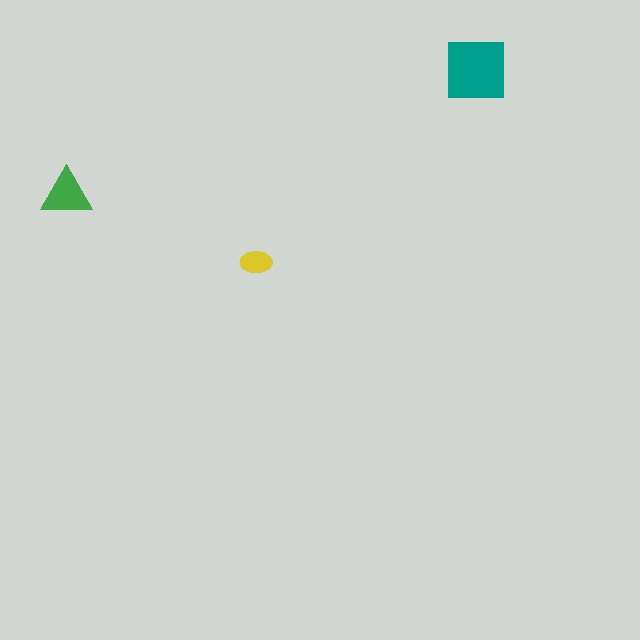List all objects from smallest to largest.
The yellow ellipse, the green triangle, the teal square.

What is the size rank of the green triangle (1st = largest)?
2nd.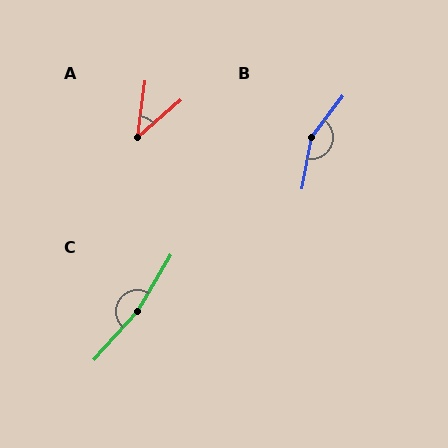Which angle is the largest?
C, at approximately 169 degrees.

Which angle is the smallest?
A, at approximately 42 degrees.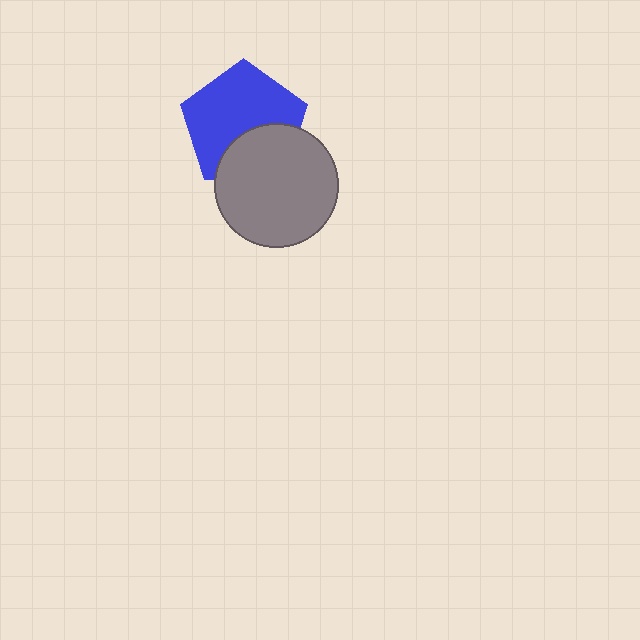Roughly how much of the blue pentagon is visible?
Most of it is visible (roughly 67%).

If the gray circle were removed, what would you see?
You would see the complete blue pentagon.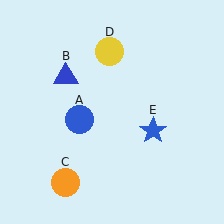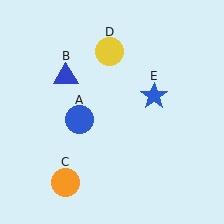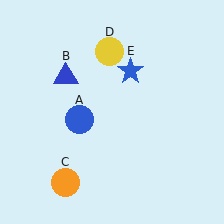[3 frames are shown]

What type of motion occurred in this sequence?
The blue star (object E) rotated counterclockwise around the center of the scene.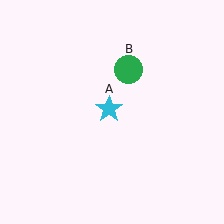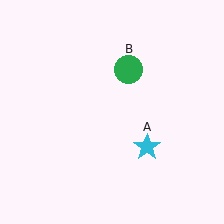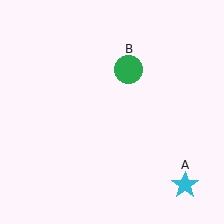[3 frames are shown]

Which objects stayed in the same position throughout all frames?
Green circle (object B) remained stationary.